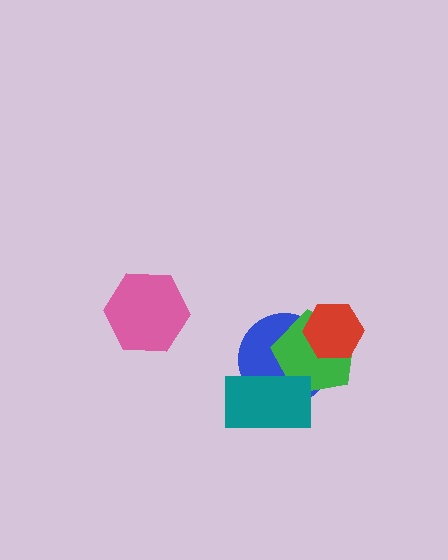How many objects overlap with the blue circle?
3 objects overlap with the blue circle.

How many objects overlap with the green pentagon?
3 objects overlap with the green pentagon.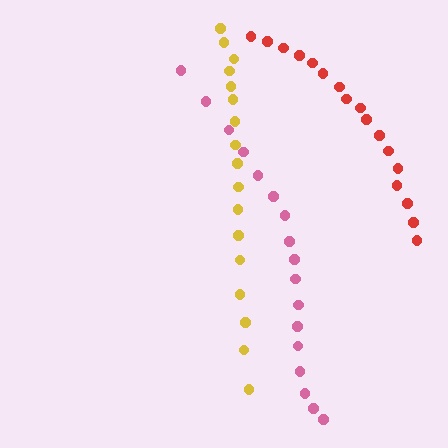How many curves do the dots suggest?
There are 3 distinct paths.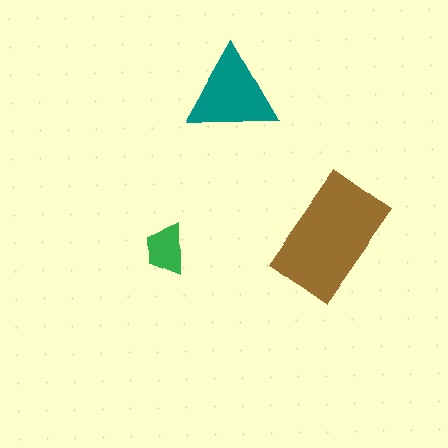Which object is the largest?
The brown rectangle.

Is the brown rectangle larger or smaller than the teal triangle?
Larger.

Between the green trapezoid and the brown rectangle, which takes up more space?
The brown rectangle.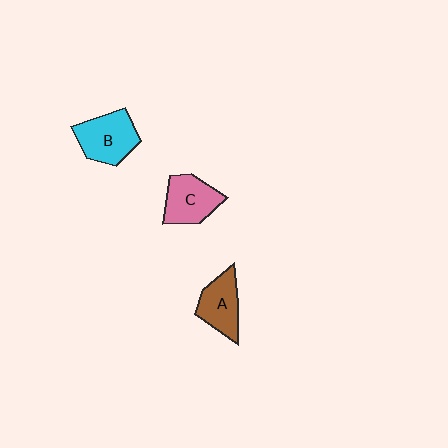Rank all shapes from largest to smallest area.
From largest to smallest: B (cyan), C (pink), A (brown).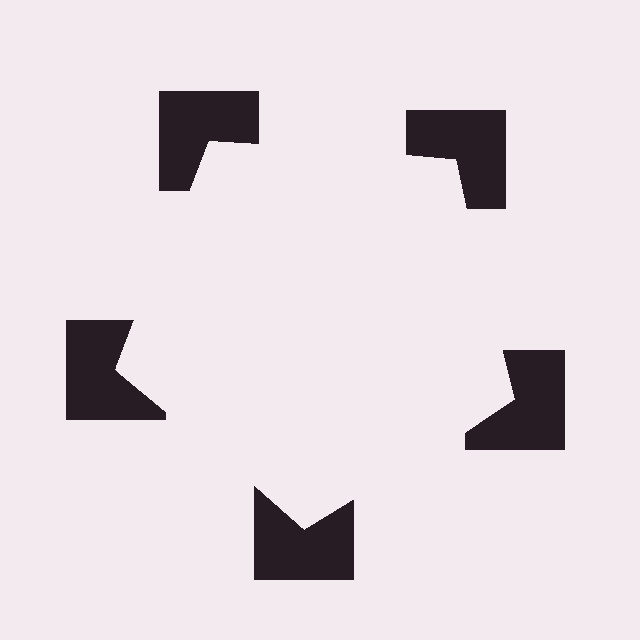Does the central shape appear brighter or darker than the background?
It typically appears slightly brighter than the background, even though no actual brightness change is drawn.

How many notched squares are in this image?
There are 5 — one at each vertex of the illusory pentagon.